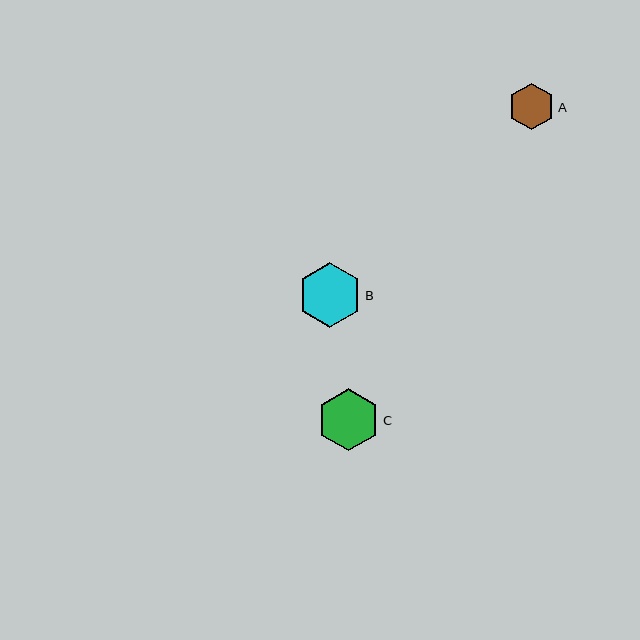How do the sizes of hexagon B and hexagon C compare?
Hexagon B and hexagon C are approximately the same size.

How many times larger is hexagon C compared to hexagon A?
Hexagon C is approximately 1.3 times the size of hexagon A.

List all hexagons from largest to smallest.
From largest to smallest: B, C, A.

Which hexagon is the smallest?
Hexagon A is the smallest with a size of approximately 47 pixels.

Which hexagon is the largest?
Hexagon B is the largest with a size of approximately 65 pixels.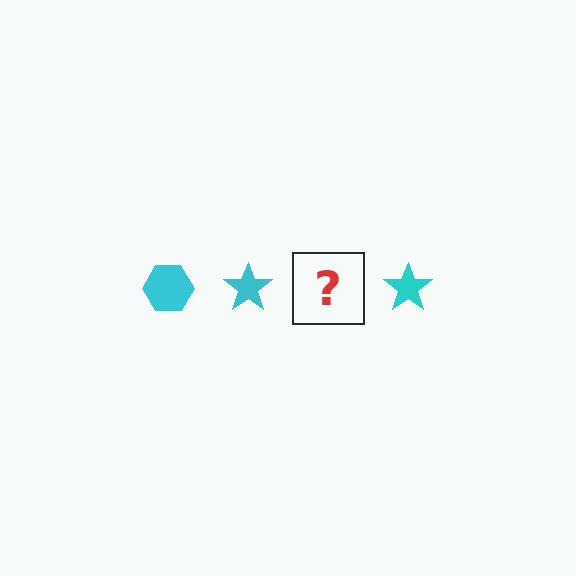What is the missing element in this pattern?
The missing element is a cyan hexagon.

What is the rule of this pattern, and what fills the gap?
The rule is that the pattern cycles through hexagon, star shapes in cyan. The gap should be filled with a cyan hexagon.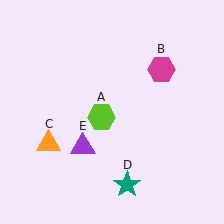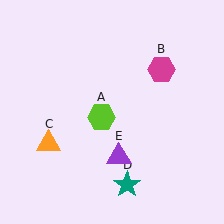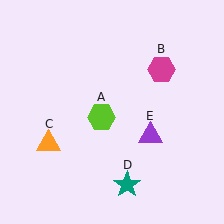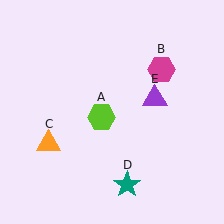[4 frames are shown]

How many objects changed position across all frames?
1 object changed position: purple triangle (object E).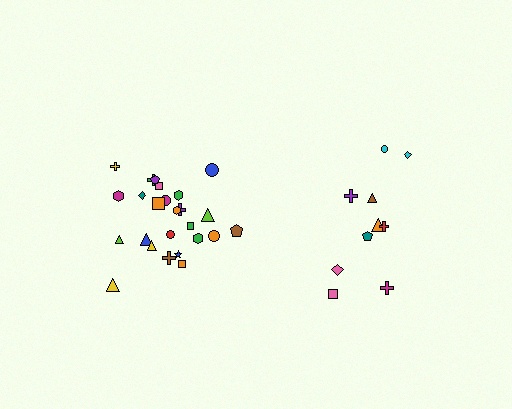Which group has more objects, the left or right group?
The left group.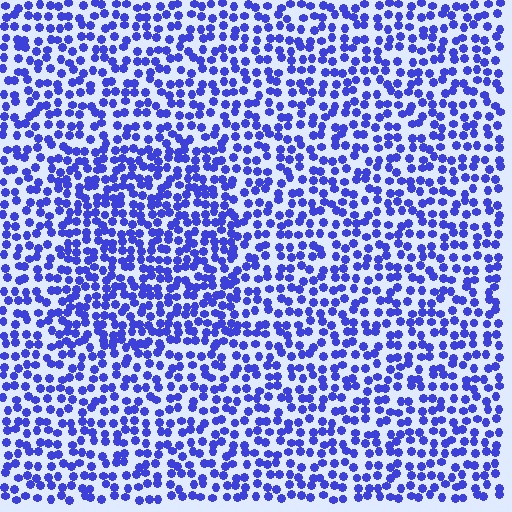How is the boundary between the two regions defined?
The boundary is defined by a change in element density (approximately 1.4x ratio). All elements are the same color, size, and shape.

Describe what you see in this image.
The image contains small blue elements arranged at two different densities. A rectangle-shaped region is visible where the elements are more densely packed than the surrounding area.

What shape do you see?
I see a rectangle.